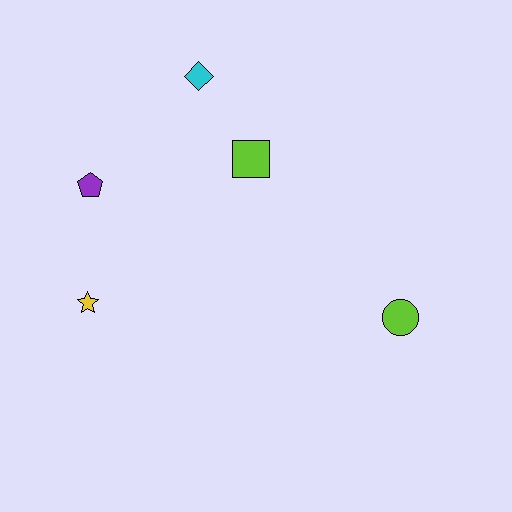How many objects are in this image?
There are 5 objects.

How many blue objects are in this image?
There are no blue objects.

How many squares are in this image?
There is 1 square.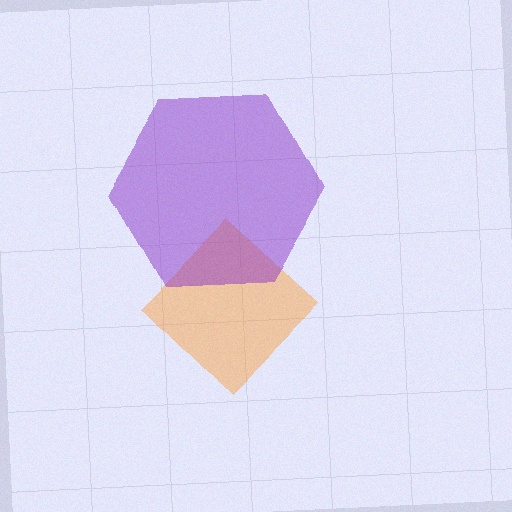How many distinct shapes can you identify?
There are 2 distinct shapes: an orange diamond, a purple hexagon.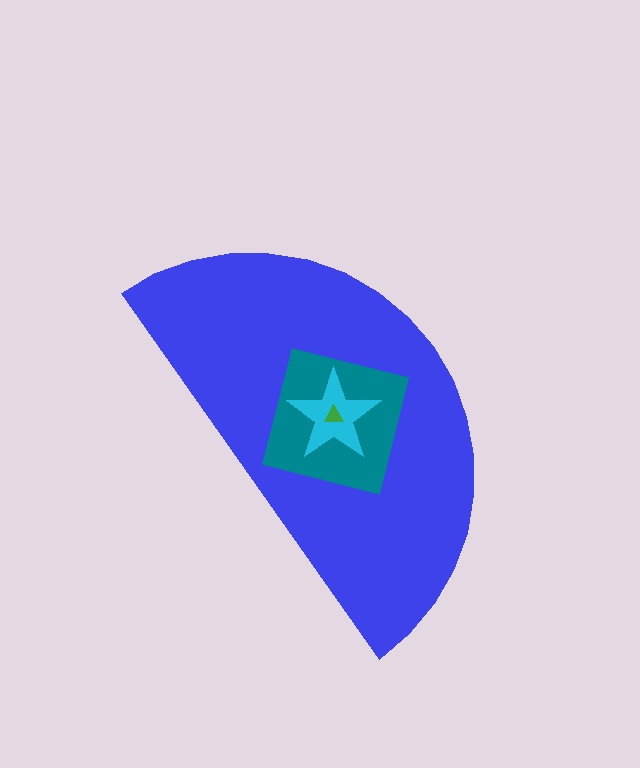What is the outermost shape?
The blue semicircle.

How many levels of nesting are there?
4.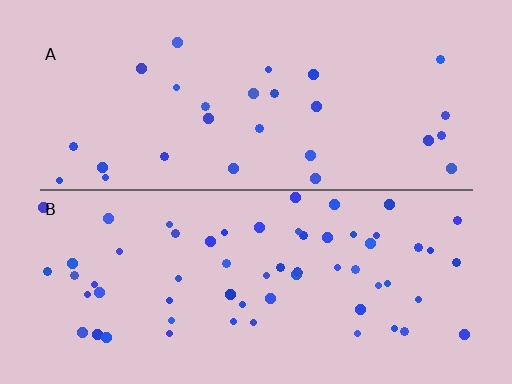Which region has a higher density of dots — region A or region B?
B (the bottom).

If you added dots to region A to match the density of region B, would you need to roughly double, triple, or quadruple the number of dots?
Approximately double.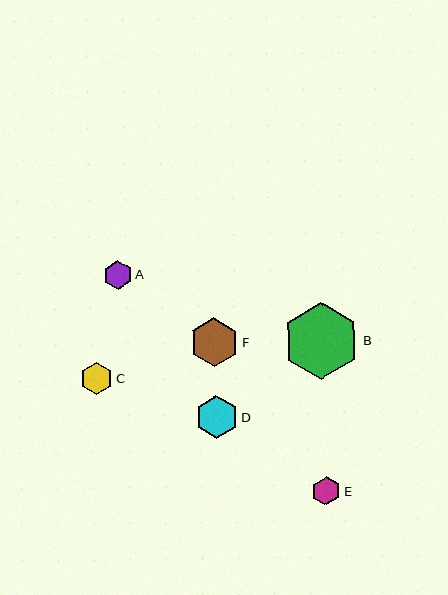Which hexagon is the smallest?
Hexagon A is the smallest with a size of approximately 28 pixels.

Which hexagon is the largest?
Hexagon B is the largest with a size of approximately 76 pixels.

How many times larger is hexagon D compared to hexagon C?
Hexagon D is approximately 1.3 times the size of hexagon C.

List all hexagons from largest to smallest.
From largest to smallest: B, F, D, C, E, A.